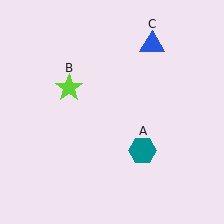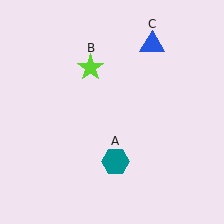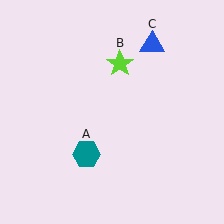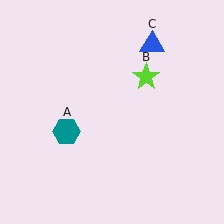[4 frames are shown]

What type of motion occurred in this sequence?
The teal hexagon (object A), lime star (object B) rotated clockwise around the center of the scene.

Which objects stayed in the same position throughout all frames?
Blue triangle (object C) remained stationary.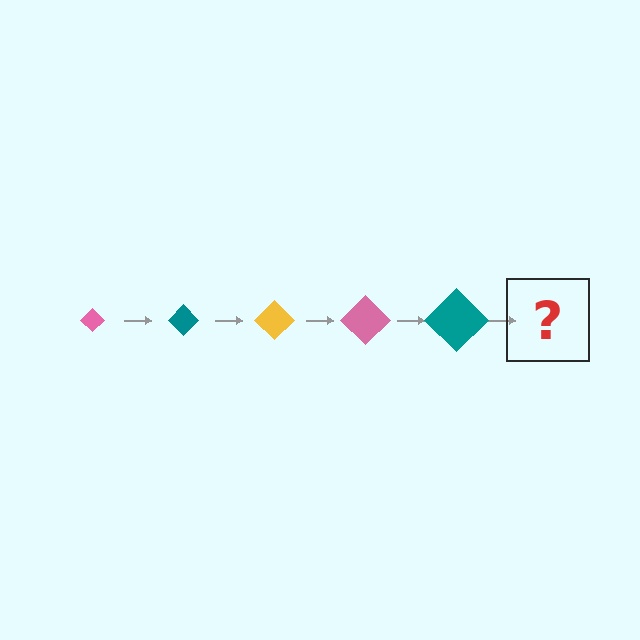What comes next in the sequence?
The next element should be a yellow diamond, larger than the previous one.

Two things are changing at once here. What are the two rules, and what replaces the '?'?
The two rules are that the diamond grows larger each step and the color cycles through pink, teal, and yellow. The '?' should be a yellow diamond, larger than the previous one.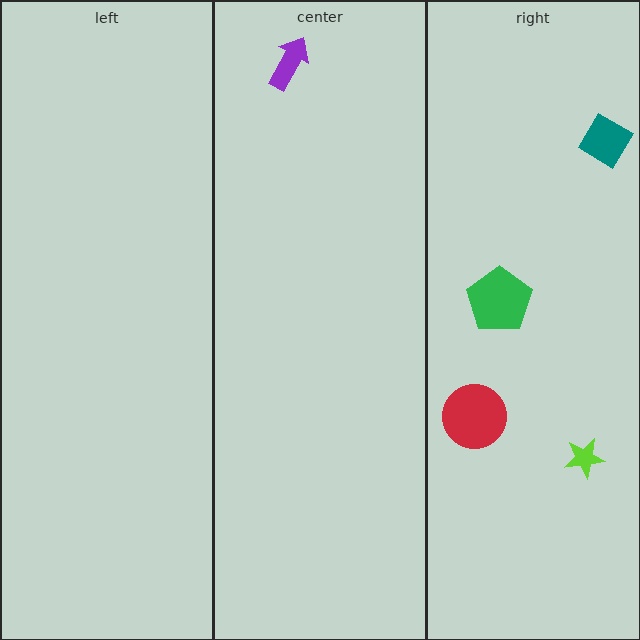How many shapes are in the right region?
4.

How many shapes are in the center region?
1.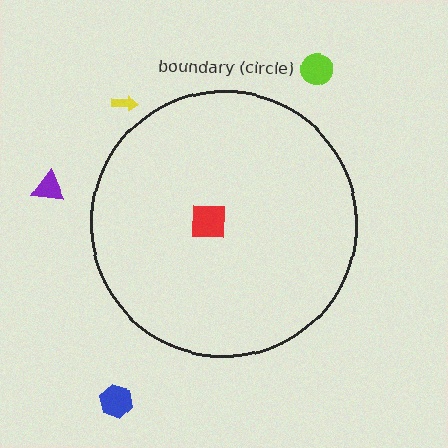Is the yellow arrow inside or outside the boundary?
Outside.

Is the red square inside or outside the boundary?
Inside.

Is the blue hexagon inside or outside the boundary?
Outside.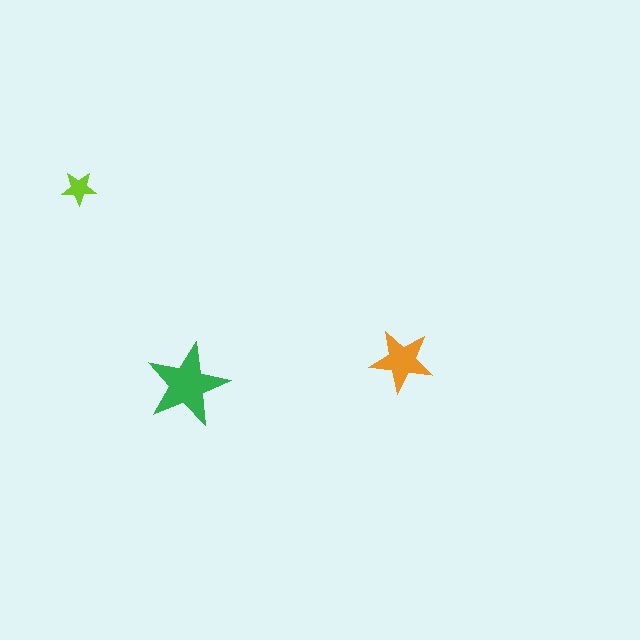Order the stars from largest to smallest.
the green one, the orange one, the lime one.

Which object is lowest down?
The green star is bottommost.